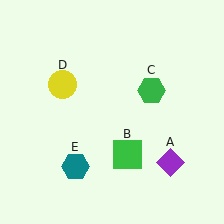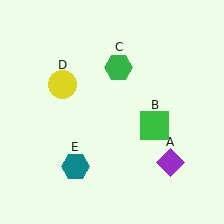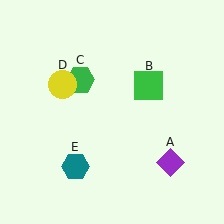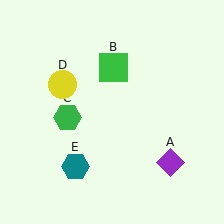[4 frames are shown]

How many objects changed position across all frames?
2 objects changed position: green square (object B), green hexagon (object C).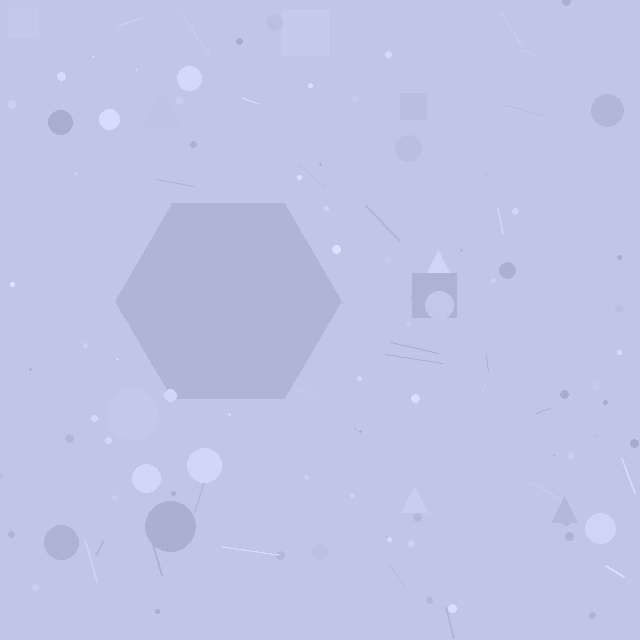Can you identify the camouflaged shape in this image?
The camouflaged shape is a hexagon.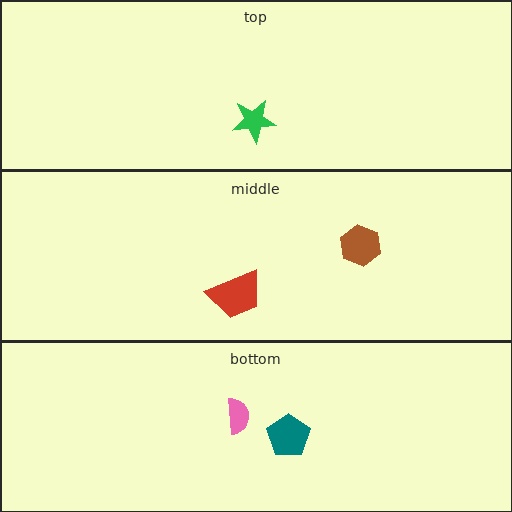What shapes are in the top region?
The green star.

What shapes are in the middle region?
The brown hexagon, the red trapezoid.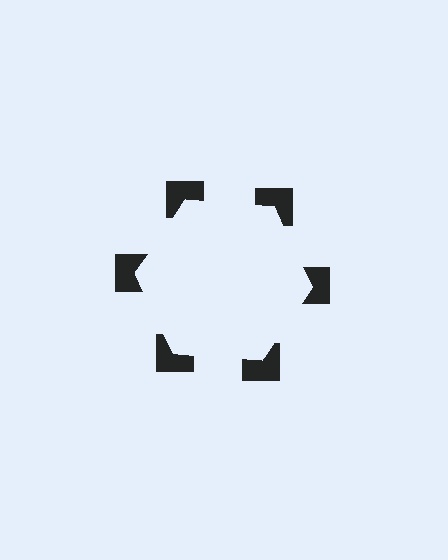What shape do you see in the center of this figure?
An illusory hexagon — its edges are inferred from the aligned wedge cuts in the notched squares, not physically drawn.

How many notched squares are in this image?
There are 6 — one at each vertex of the illusory hexagon.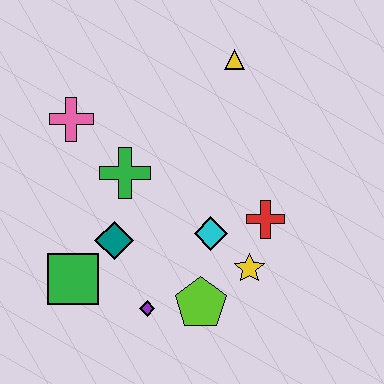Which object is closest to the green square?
The teal diamond is closest to the green square.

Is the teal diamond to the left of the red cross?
Yes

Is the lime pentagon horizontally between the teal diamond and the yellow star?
Yes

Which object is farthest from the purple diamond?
The yellow triangle is farthest from the purple diamond.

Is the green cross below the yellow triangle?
Yes